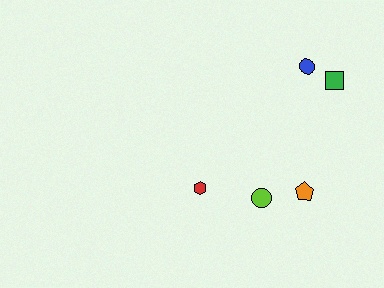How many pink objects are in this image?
There are no pink objects.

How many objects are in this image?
There are 5 objects.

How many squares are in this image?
There is 1 square.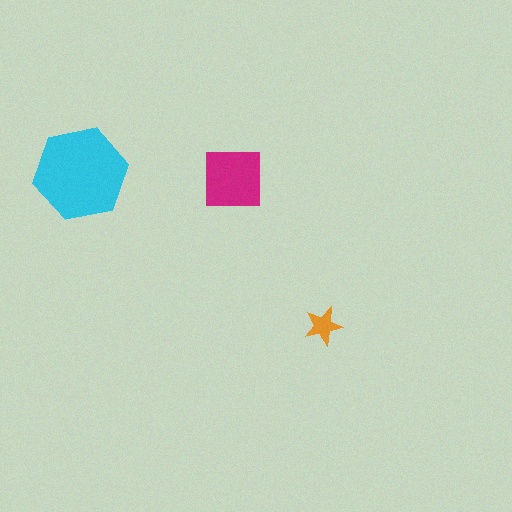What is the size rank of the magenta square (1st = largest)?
2nd.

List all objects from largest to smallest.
The cyan hexagon, the magenta square, the orange star.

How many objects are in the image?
There are 3 objects in the image.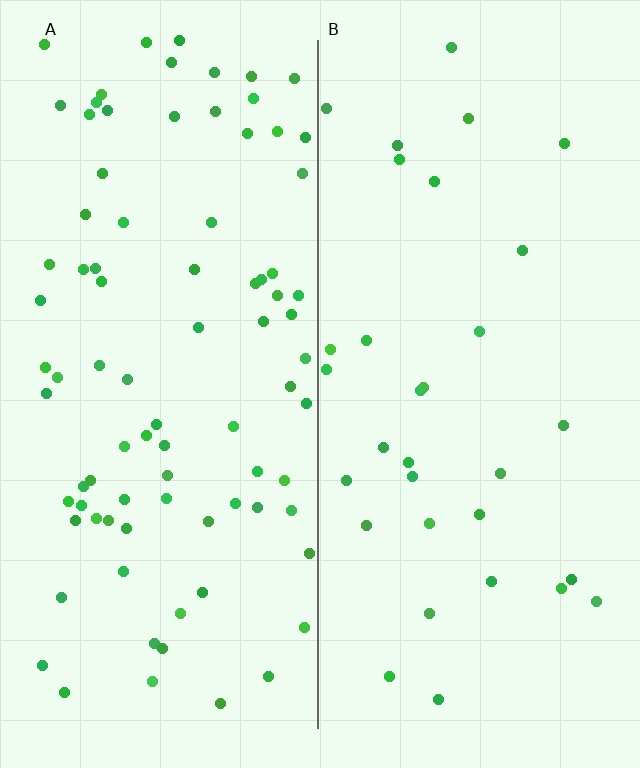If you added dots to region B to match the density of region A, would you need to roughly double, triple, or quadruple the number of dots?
Approximately triple.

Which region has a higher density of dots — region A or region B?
A (the left).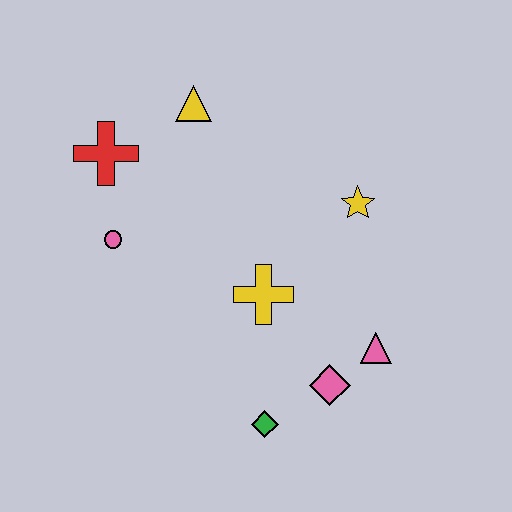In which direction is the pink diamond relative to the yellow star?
The pink diamond is below the yellow star.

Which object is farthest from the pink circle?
The pink triangle is farthest from the pink circle.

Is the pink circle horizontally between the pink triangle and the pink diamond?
No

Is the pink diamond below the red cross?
Yes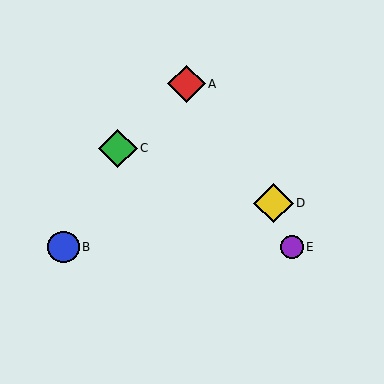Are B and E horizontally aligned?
Yes, both are at y≈247.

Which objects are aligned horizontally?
Objects B, E are aligned horizontally.